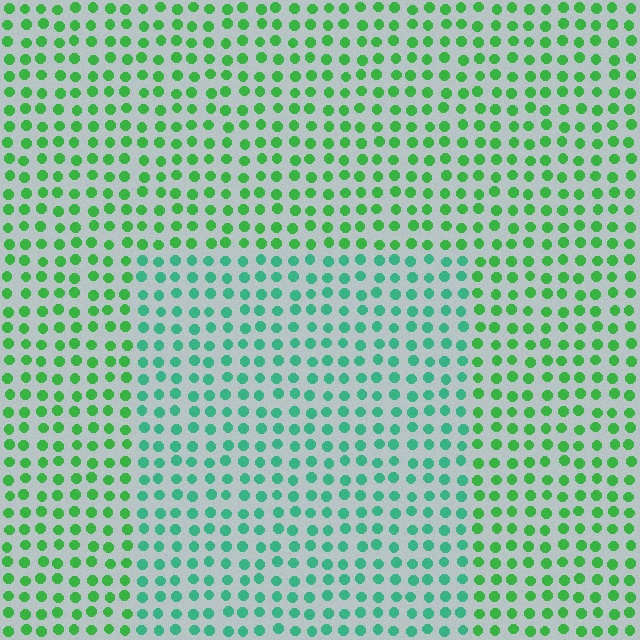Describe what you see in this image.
The image is filled with small green elements in a uniform arrangement. A rectangle-shaped region is visible where the elements are tinted to a slightly different hue, forming a subtle color boundary.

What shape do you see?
I see a rectangle.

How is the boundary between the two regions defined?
The boundary is defined purely by a slight shift in hue (about 33 degrees). Spacing, size, and orientation are identical on both sides.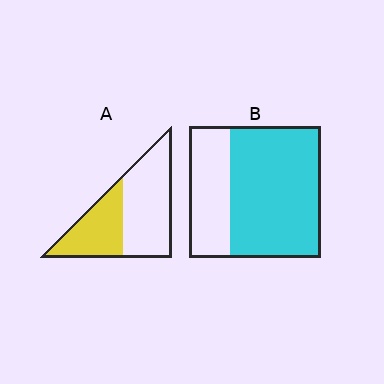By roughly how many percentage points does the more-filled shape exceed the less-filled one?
By roughly 30 percentage points (B over A).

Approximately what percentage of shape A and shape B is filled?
A is approximately 40% and B is approximately 70%.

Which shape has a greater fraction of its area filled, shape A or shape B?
Shape B.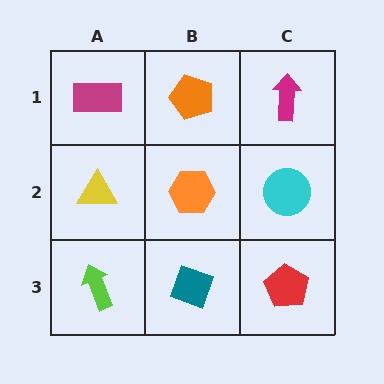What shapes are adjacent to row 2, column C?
A magenta arrow (row 1, column C), a red pentagon (row 3, column C), an orange hexagon (row 2, column B).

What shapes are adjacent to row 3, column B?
An orange hexagon (row 2, column B), a lime arrow (row 3, column A), a red pentagon (row 3, column C).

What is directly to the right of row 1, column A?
An orange pentagon.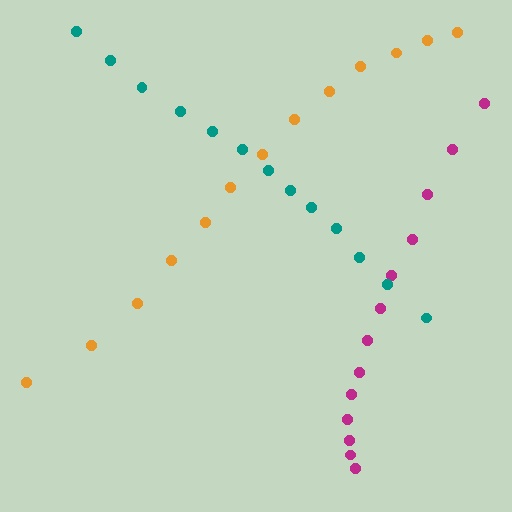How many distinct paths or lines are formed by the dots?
There are 3 distinct paths.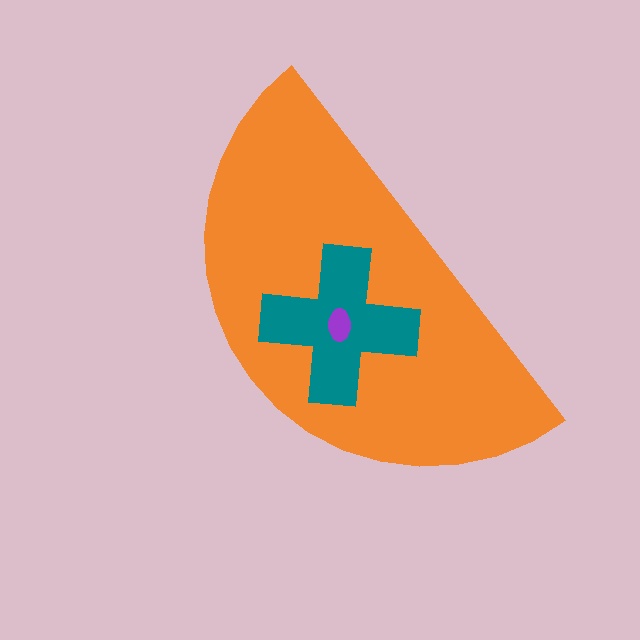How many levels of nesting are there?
3.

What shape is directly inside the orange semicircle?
The teal cross.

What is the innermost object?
The purple ellipse.